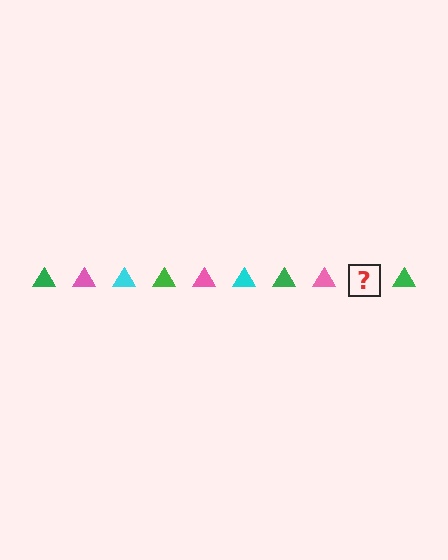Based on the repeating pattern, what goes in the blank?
The blank should be a cyan triangle.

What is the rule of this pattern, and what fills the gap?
The rule is that the pattern cycles through green, pink, cyan triangles. The gap should be filled with a cyan triangle.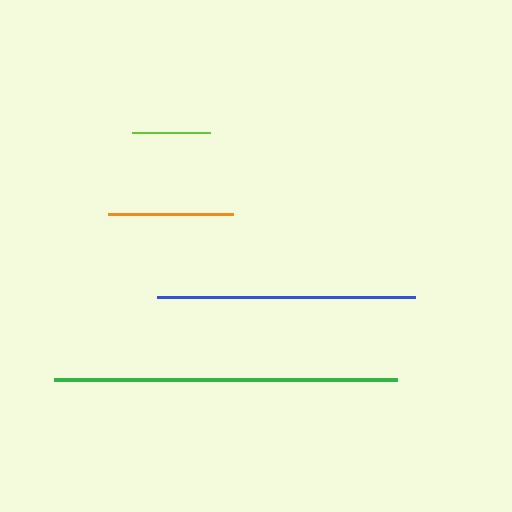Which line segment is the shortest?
The lime line is the shortest at approximately 78 pixels.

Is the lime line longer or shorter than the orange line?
The orange line is longer than the lime line.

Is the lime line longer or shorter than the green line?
The green line is longer than the lime line.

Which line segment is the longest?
The green line is the longest at approximately 344 pixels.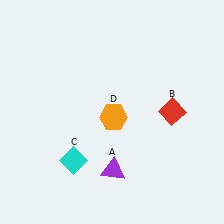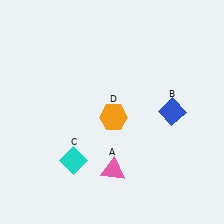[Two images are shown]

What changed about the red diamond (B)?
In Image 1, B is red. In Image 2, it changed to blue.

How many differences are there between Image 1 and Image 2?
There are 2 differences between the two images.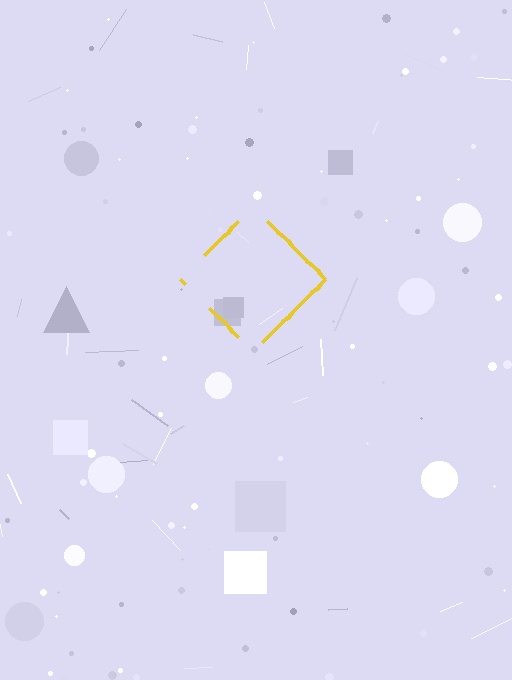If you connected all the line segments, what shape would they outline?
They would outline a diamond.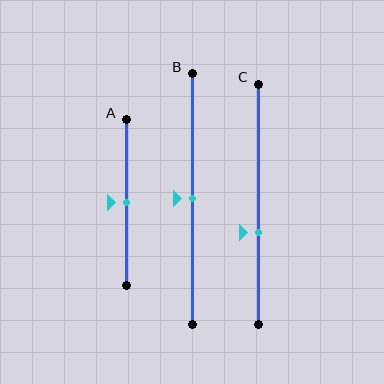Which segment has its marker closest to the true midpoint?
Segment A has its marker closest to the true midpoint.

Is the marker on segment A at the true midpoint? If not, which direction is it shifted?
Yes, the marker on segment A is at the true midpoint.